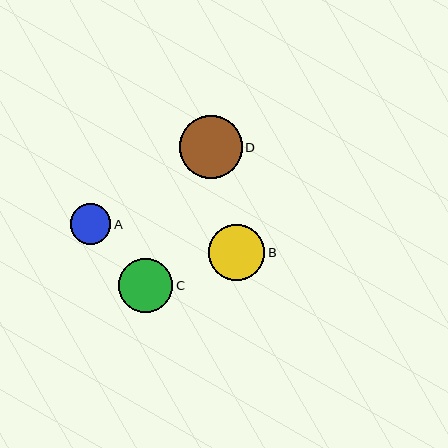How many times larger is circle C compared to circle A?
Circle C is approximately 1.3 times the size of circle A.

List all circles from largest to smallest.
From largest to smallest: D, B, C, A.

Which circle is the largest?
Circle D is the largest with a size of approximately 62 pixels.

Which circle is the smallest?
Circle A is the smallest with a size of approximately 41 pixels.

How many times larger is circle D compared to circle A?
Circle D is approximately 1.5 times the size of circle A.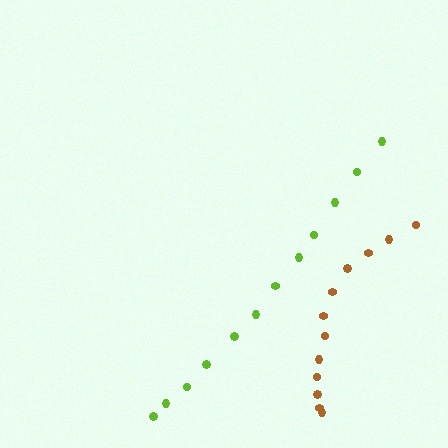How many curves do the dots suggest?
There are 2 distinct paths.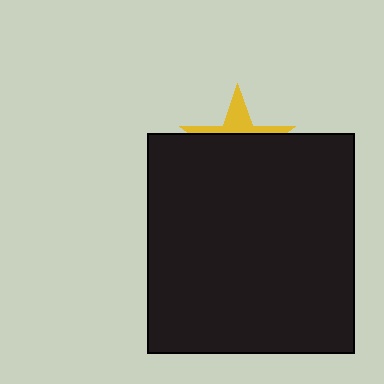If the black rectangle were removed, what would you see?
You would see the complete yellow star.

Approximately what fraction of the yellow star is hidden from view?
Roughly 67% of the yellow star is hidden behind the black rectangle.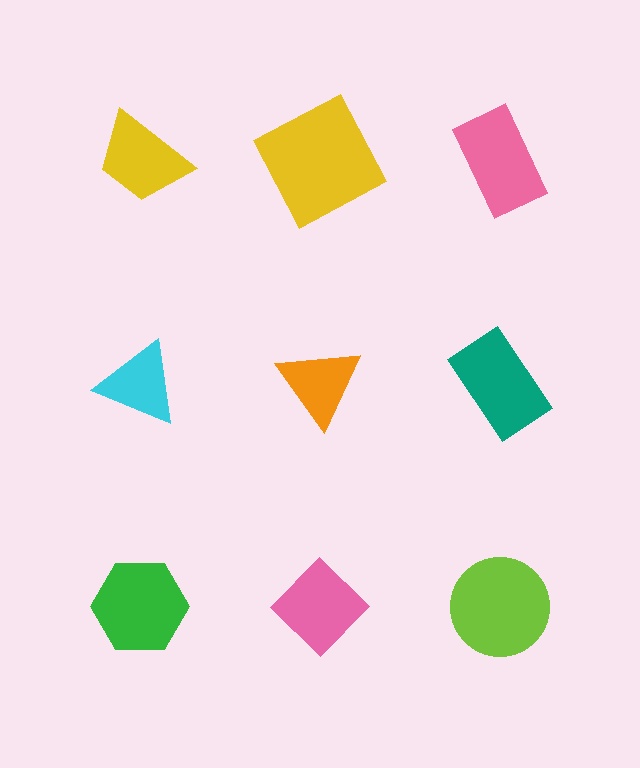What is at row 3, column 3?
A lime circle.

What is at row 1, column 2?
A yellow square.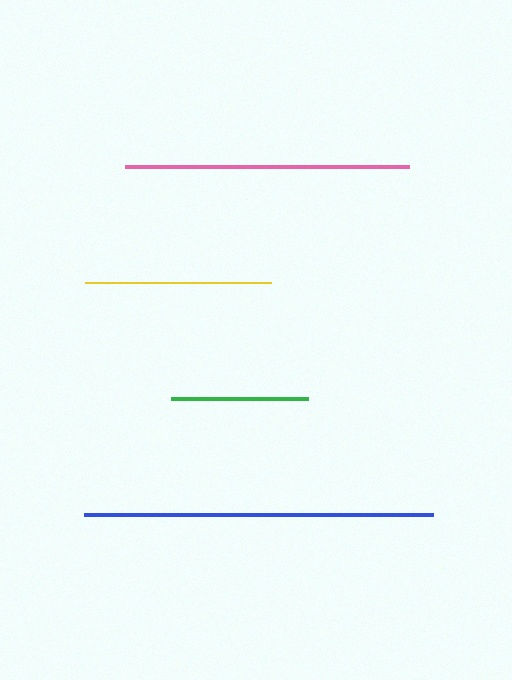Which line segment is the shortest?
The green line is the shortest at approximately 137 pixels.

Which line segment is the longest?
The blue line is the longest at approximately 349 pixels.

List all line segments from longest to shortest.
From longest to shortest: blue, pink, yellow, green.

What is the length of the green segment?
The green segment is approximately 137 pixels long.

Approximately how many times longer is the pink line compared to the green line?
The pink line is approximately 2.1 times the length of the green line.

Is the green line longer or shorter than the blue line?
The blue line is longer than the green line.